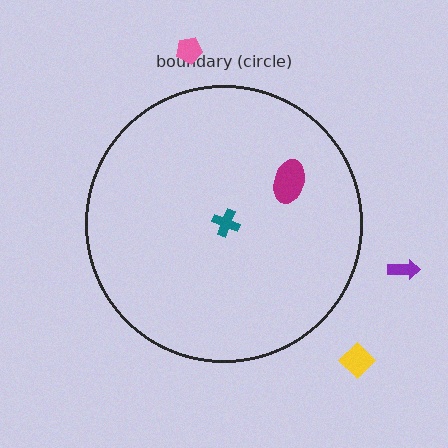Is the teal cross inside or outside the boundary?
Inside.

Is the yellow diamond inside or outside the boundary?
Outside.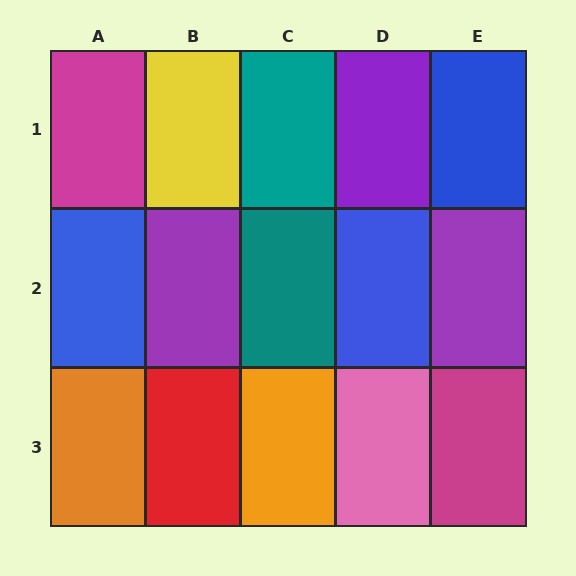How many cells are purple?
3 cells are purple.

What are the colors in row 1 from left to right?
Magenta, yellow, teal, purple, blue.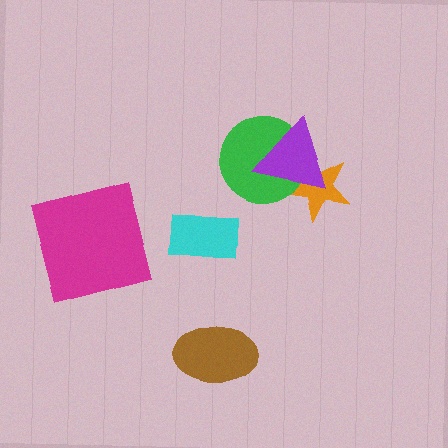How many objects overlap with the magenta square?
0 objects overlap with the magenta square.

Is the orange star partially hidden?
Yes, it is partially covered by another shape.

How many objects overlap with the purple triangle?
2 objects overlap with the purple triangle.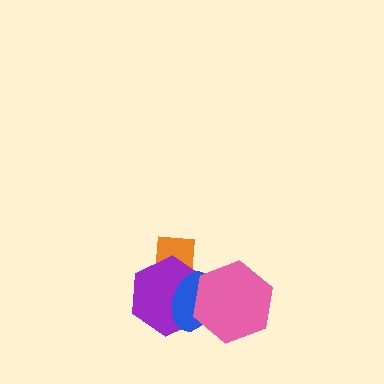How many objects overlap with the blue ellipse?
3 objects overlap with the blue ellipse.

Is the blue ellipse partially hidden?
Yes, it is partially covered by another shape.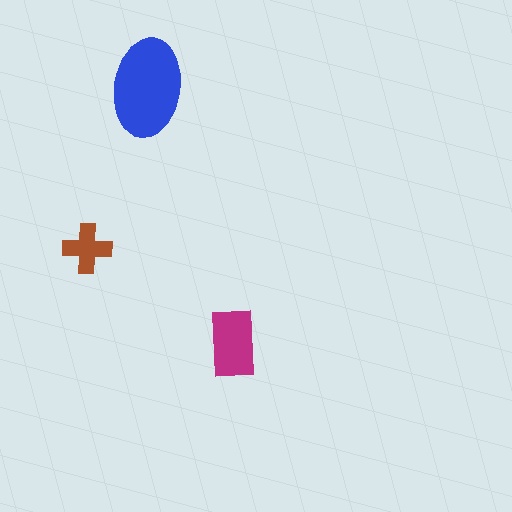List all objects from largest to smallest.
The blue ellipse, the magenta rectangle, the brown cross.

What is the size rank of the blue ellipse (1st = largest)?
1st.